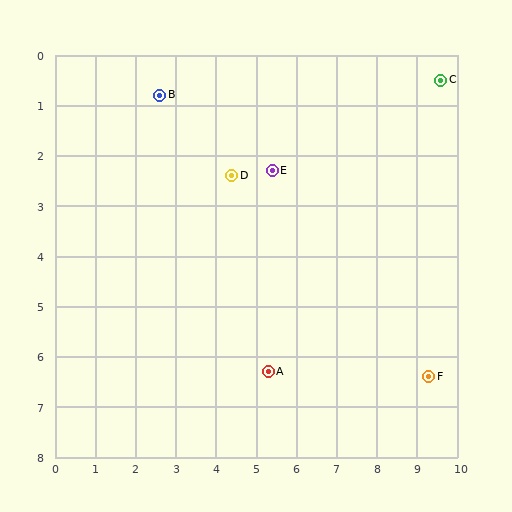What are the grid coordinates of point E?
Point E is at approximately (5.4, 2.3).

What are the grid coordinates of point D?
Point D is at approximately (4.4, 2.4).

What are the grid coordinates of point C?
Point C is at approximately (9.6, 0.5).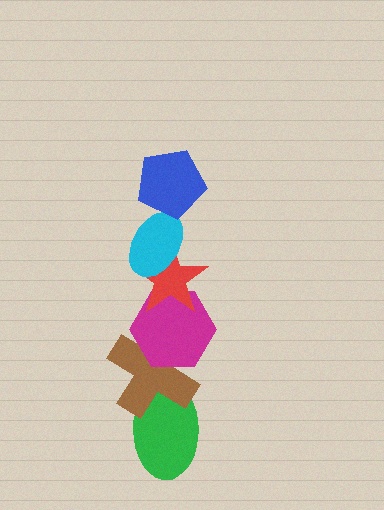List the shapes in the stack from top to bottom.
From top to bottom: the blue pentagon, the cyan ellipse, the red star, the magenta hexagon, the brown cross, the green ellipse.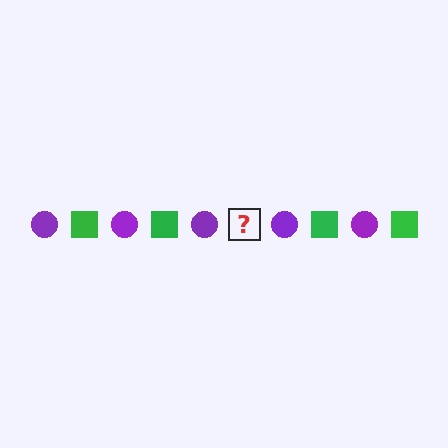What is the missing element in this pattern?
The missing element is a green square.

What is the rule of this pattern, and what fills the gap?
The rule is that the pattern alternates between purple circle and green square. The gap should be filled with a green square.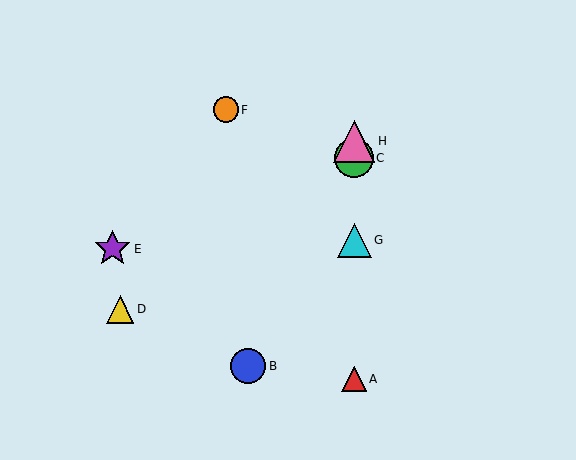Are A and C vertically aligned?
Yes, both are at x≈354.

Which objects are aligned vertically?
Objects A, C, G, H are aligned vertically.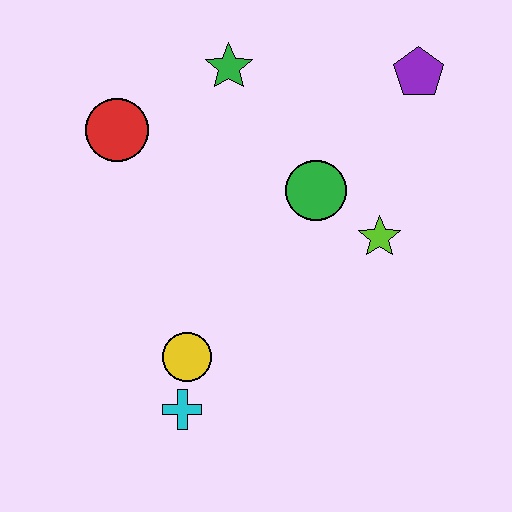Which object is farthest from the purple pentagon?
The cyan cross is farthest from the purple pentagon.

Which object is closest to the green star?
The red circle is closest to the green star.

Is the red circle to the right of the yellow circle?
No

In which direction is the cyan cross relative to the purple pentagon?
The cyan cross is below the purple pentagon.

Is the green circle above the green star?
No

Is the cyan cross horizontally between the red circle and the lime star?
Yes